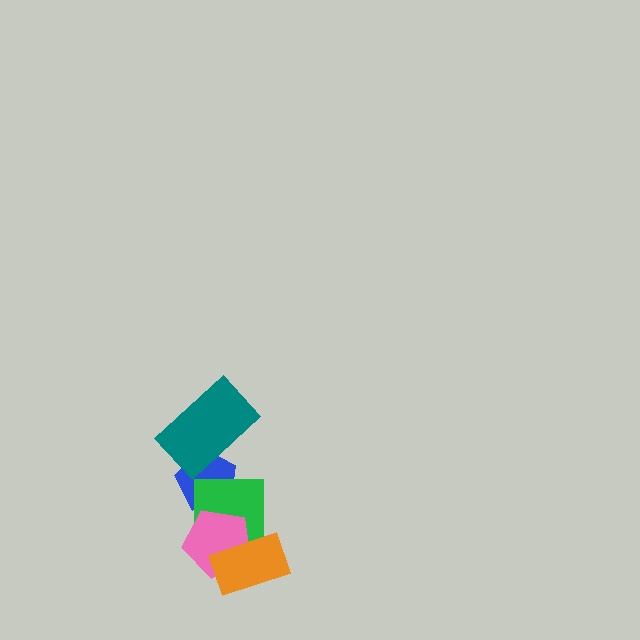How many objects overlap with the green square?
3 objects overlap with the green square.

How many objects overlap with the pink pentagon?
2 objects overlap with the pink pentagon.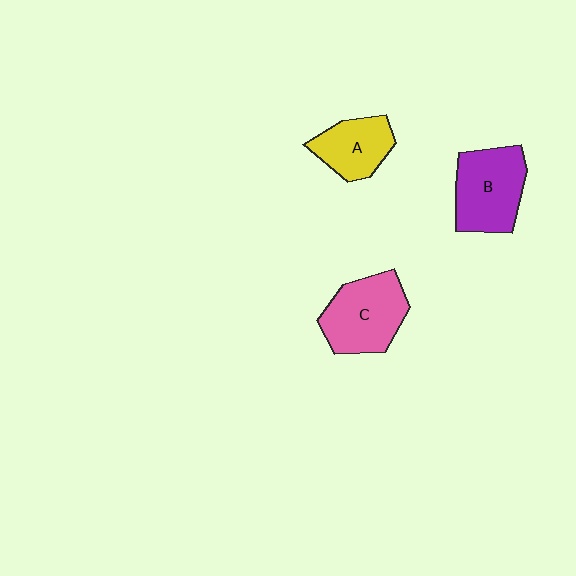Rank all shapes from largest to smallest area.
From largest to smallest: B (purple), C (pink), A (yellow).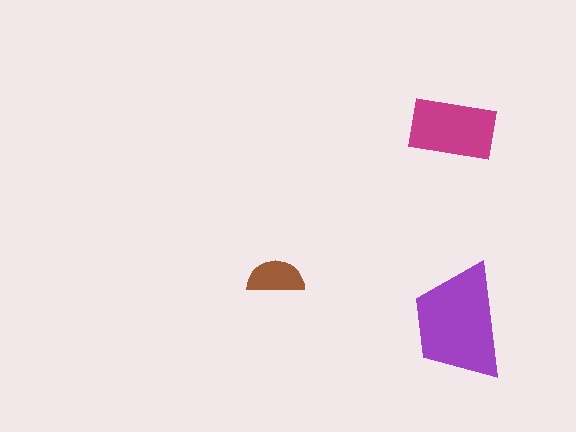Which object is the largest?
The purple trapezoid.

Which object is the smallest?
The brown semicircle.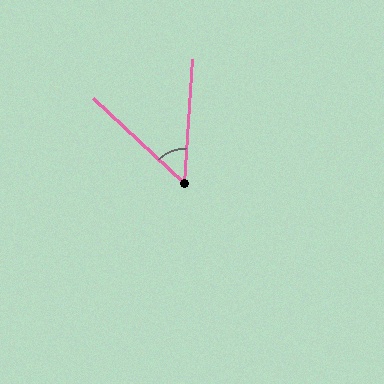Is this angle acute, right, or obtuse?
It is acute.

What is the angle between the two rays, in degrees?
Approximately 50 degrees.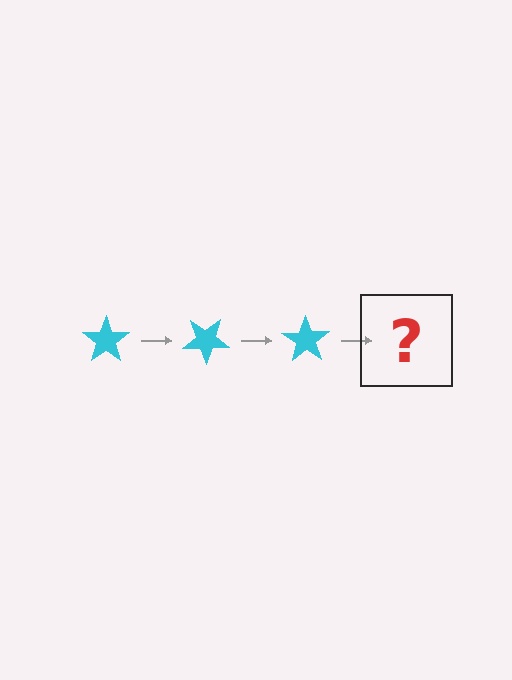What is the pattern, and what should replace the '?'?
The pattern is that the star rotates 35 degrees each step. The '?' should be a cyan star rotated 105 degrees.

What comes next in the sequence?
The next element should be a cyan star rotated 105 degrees.